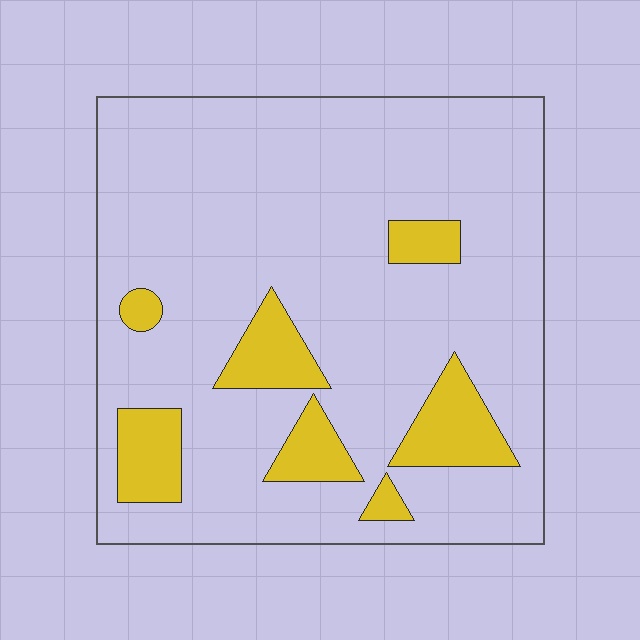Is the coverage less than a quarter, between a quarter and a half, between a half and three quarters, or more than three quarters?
Less than a quarter.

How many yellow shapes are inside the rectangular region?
7.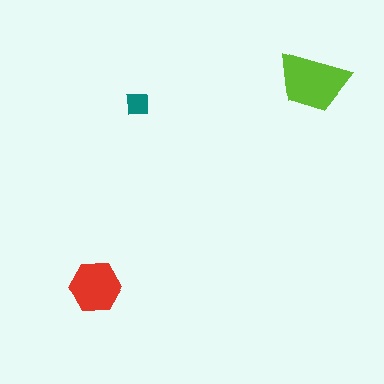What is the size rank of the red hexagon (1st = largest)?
2nd.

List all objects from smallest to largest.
The teal square, the red hexagon, the lime trapezoid.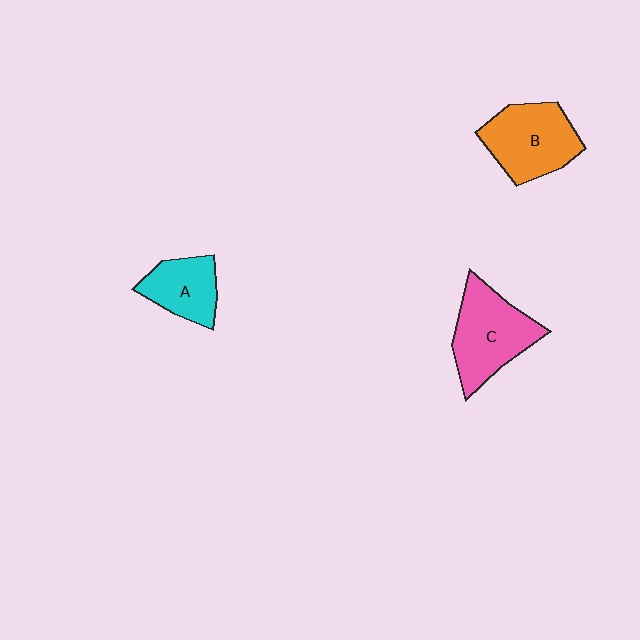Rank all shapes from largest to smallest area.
From largest to smallest: C (pink), B (orange), A (cyan).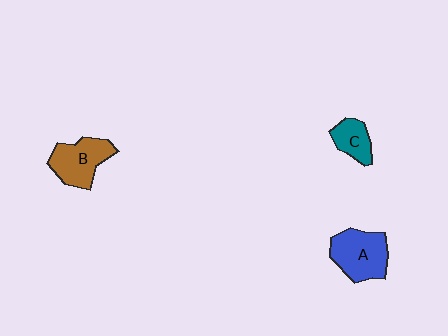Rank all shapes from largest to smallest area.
From largest to smallest: A (blue), B (brown), C (teal).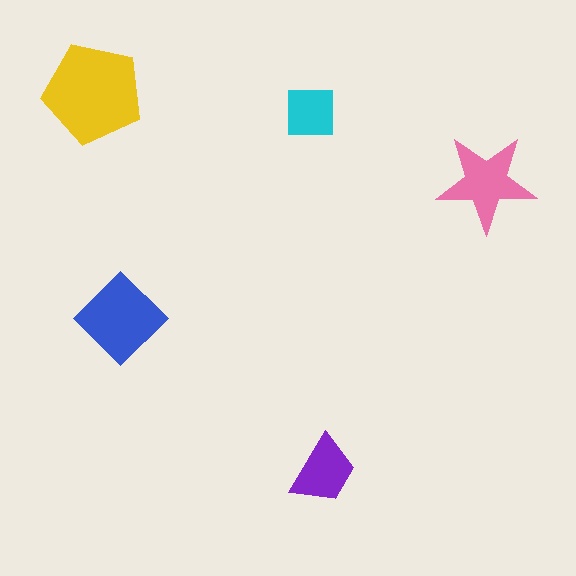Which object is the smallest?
The cyan square.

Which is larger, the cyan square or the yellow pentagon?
The yellow pentagon.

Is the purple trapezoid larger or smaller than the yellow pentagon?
Smaller.